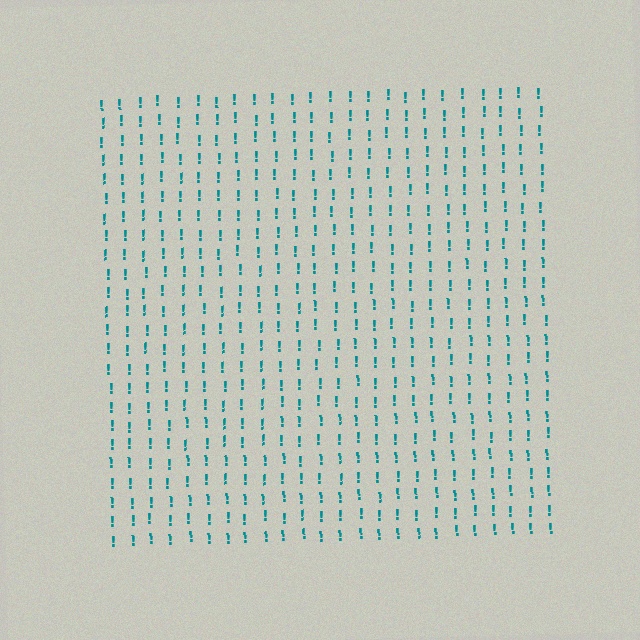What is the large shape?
The large shape is a square.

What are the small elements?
The small elements are exclamation marks.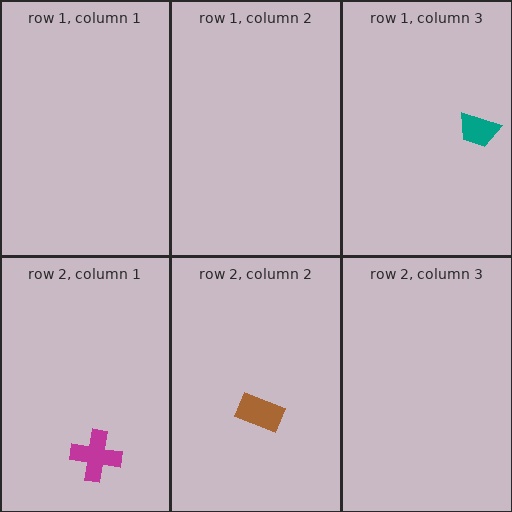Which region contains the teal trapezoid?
The row 1, column 3 region.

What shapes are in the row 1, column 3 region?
The teal trapezoid.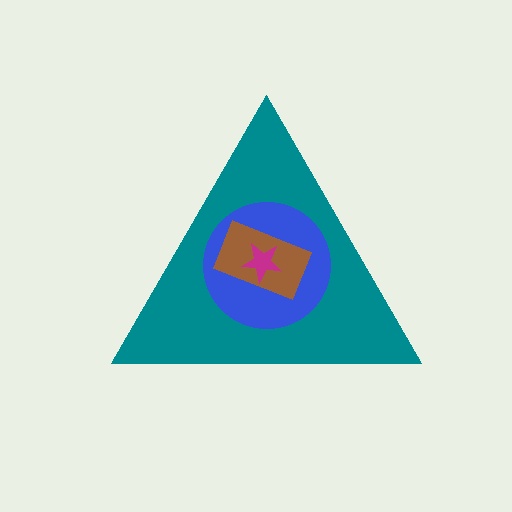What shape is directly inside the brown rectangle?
The magenta star.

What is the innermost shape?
The magenta star.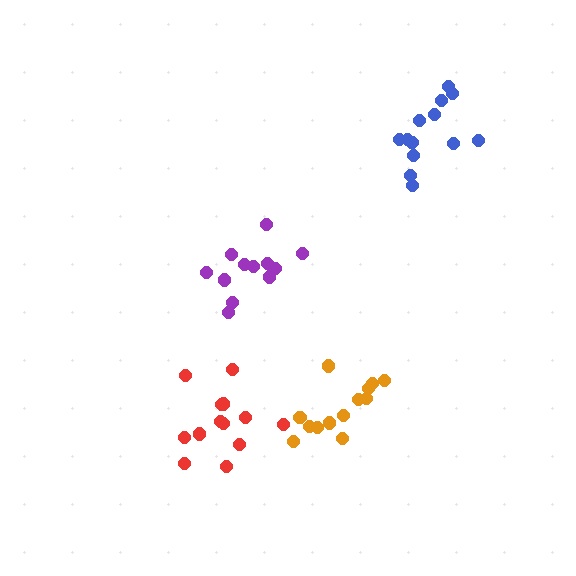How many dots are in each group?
Group 1: 13 dots, Group 2: 12 dots, Group 3: 13 dots, Group 4: 13 dots (51 total).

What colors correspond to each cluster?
The clusters are colored: blue, purple, red, orange.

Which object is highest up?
The blue cluster is topmost.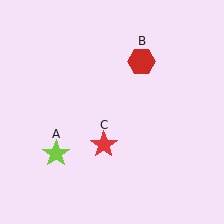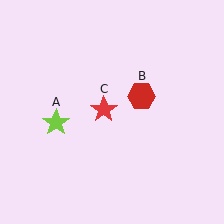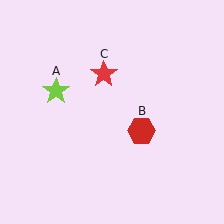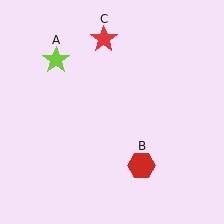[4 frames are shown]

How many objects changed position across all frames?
3 objects changed position: lime star (object A), red hexagon (object B), red star (object C).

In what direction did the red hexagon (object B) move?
The red hexagon (object B) moved down.